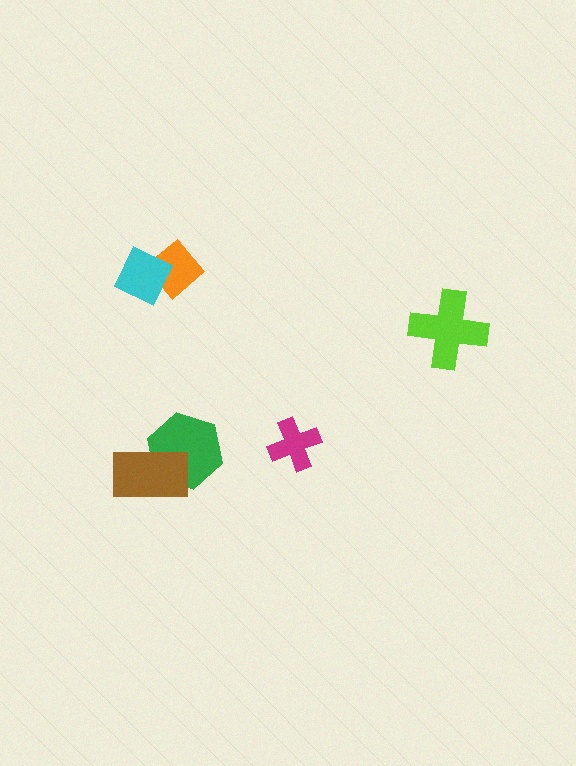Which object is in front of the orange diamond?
The cyan diamond is in front of the orange diamond.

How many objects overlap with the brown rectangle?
1 object overlaps with the brown rectangle.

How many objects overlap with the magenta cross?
0 objects overlap with the magenta cross.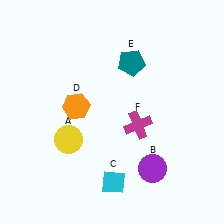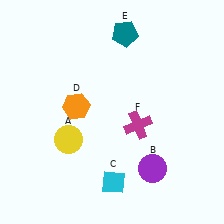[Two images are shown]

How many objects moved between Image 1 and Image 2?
1 object moved between the two images.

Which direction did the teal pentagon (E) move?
The teal pentagon (E) moved up.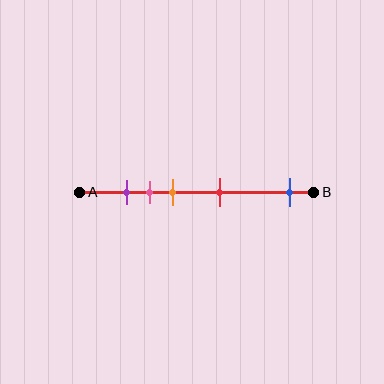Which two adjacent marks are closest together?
The purple and pink marks are the closest adjacent pair.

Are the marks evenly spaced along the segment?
No, the marks are not evenly spaced.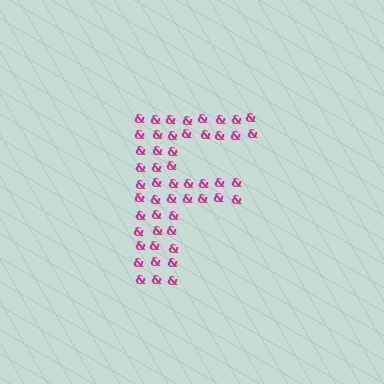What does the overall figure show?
The overall figure shows the letter F.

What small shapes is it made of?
It is made of small ampersands.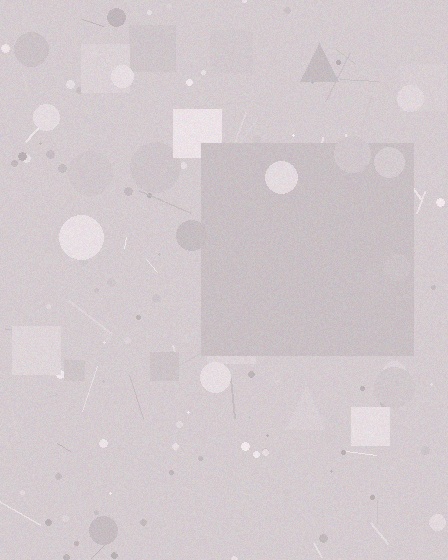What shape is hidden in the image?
A square is hidden in the image.